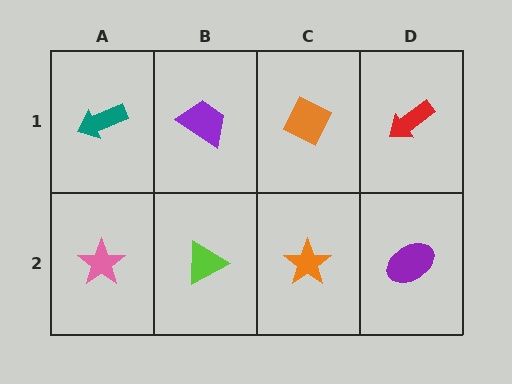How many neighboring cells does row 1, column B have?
3.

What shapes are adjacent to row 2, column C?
An orange diamond (row 1, column C), a lime triangle (row 2, column B), a purple ellipse (row 2, column D).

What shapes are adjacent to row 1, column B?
A lime triangle (row 2, column B), a teal arrow (row 1, column A), an orange diamond (row 1, column C).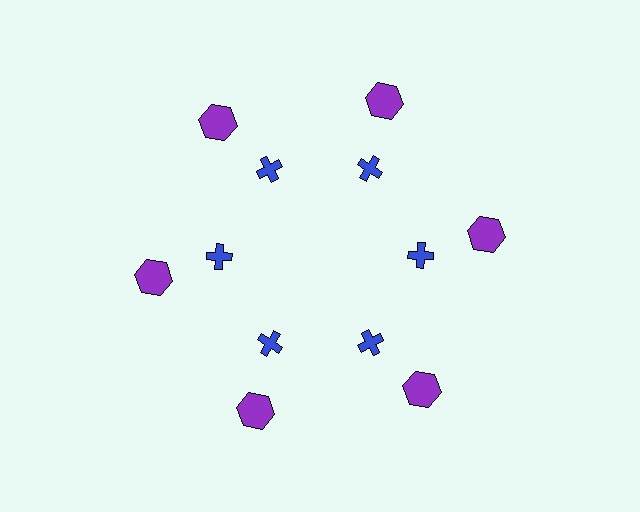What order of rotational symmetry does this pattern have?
This pattern has 6-fold rotational symmetry.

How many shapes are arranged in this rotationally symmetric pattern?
There are 12 shapes, arranged in 6 groups of 2.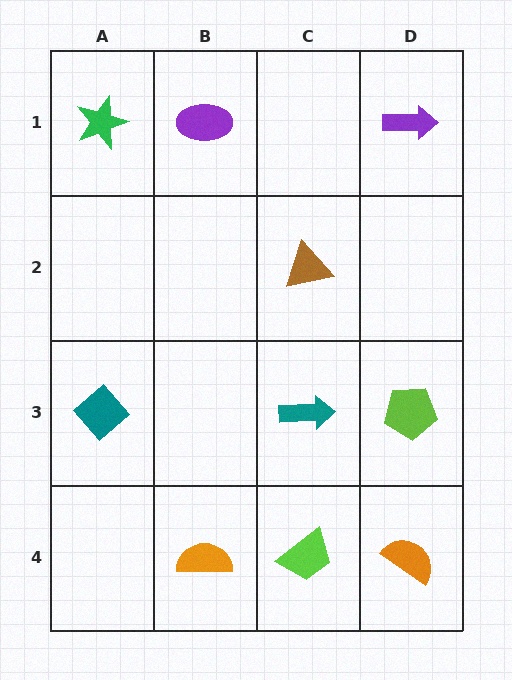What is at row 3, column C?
A teal arrow.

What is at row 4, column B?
An orange semicircle.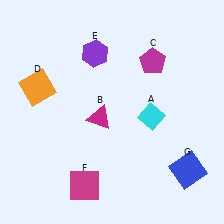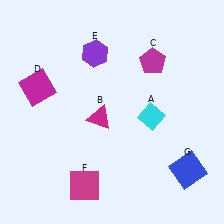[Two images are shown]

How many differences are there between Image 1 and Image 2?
There is 1 difference between the two images.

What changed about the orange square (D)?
In Image 1, D is orange. In Image 2, it changed to magenta.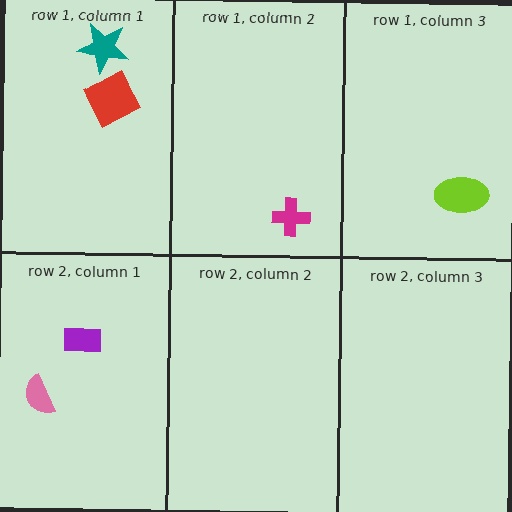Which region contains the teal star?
The row 1, column 1 region.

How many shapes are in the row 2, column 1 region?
2.